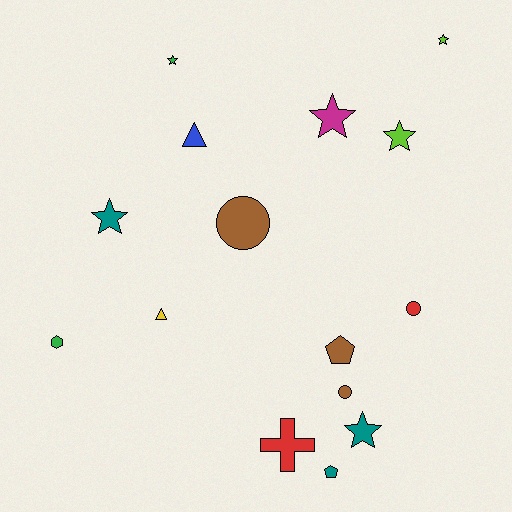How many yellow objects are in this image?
There is 1 yellow object.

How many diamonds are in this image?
There are no diamonds.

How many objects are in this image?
There are 15 objects.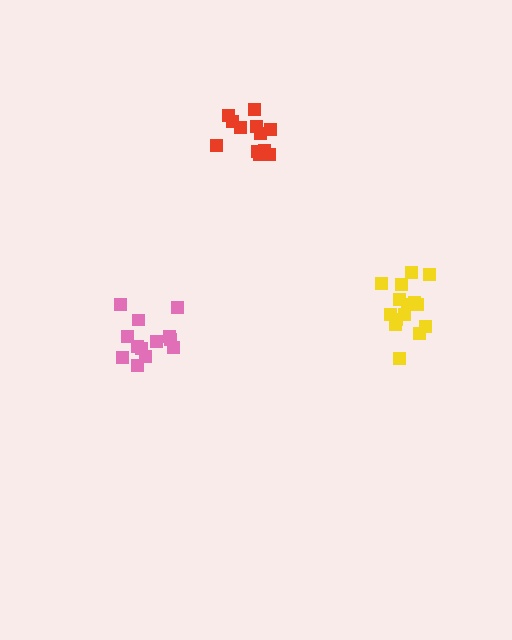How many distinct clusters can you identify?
There are 3 distinct clusters.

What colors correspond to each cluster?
The clusters are colored: yellow, pink, red.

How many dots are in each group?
Group 1: 15 dots, Group 2: 13 dots, Group 3: 12 dots (40 total).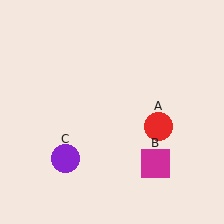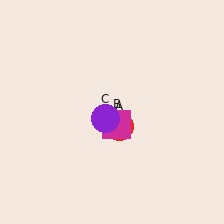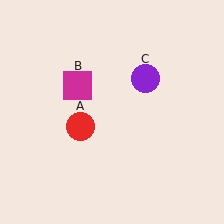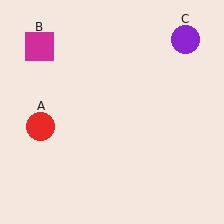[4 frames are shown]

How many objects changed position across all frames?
3 objects changed position: red circle (object A), magenta square (object B), purple circle (object C).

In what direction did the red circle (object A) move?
The red circle (object A) moved left.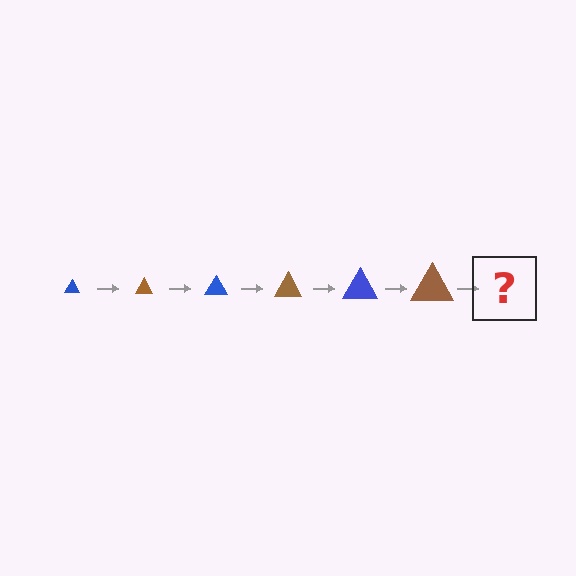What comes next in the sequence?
The next element should be a blue triangle, larger than the previous one.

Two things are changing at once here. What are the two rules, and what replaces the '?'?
The two rules are that the triangle grows larger each step and the color cycles through blue and brown. The '?' should be a blue triangle, larger than the previous one.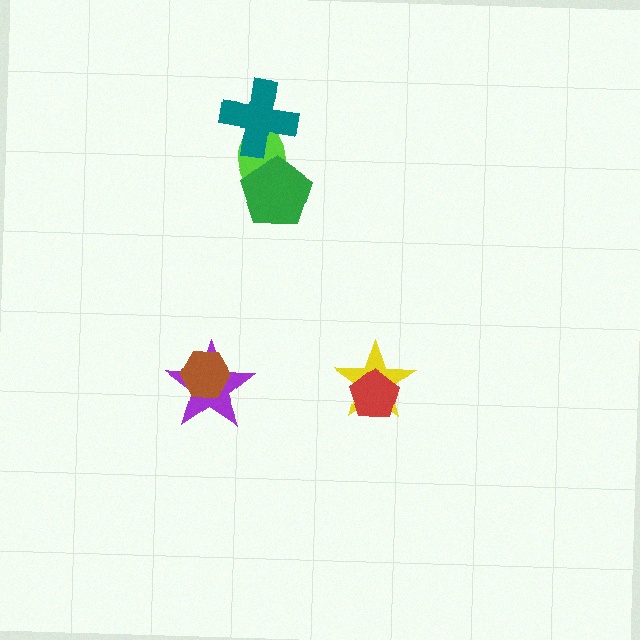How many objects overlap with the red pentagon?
1 object overlaps with the red pentagon.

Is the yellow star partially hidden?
Yes, it is partially covered by another shape.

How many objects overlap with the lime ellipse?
2 objects overlap with the lime ellipse.